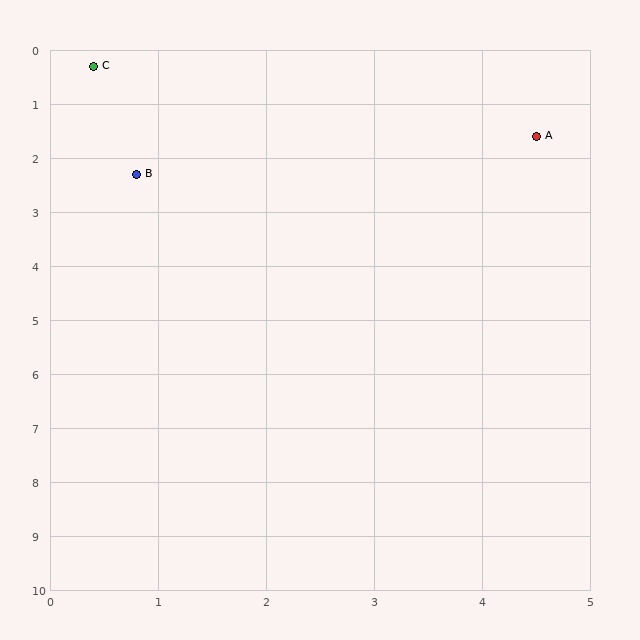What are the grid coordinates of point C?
Point C is at approximately (0.4, 0.3).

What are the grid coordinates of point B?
Point B is at approximately (0.8, 2.3).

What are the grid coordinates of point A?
Point A is at approximately (4.5, 1.6).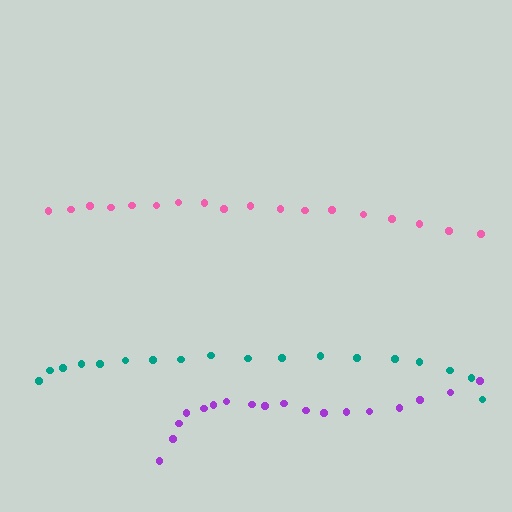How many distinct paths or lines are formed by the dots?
There are 3 distinct paths.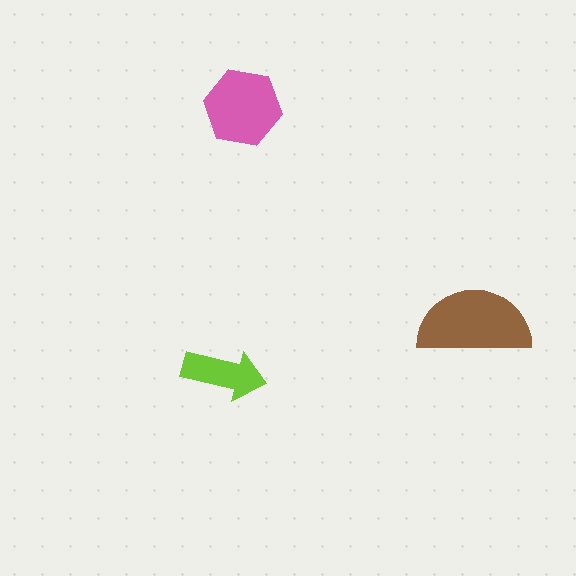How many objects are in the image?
There are 3 objects in the image.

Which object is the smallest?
The lime arrow.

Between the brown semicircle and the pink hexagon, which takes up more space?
The brown semicircle.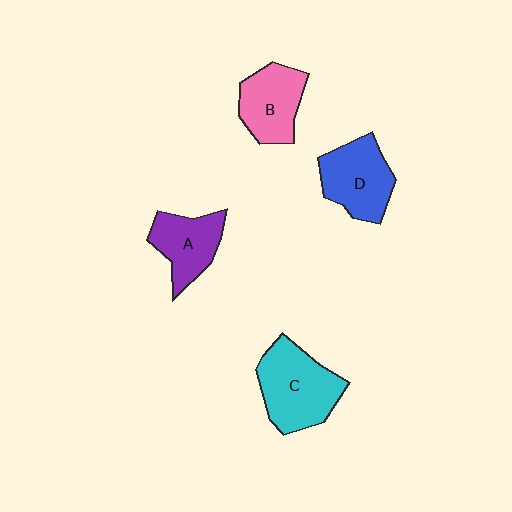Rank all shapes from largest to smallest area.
From largest to smallest: C (cyan), D (blue), B (pink), A (purple).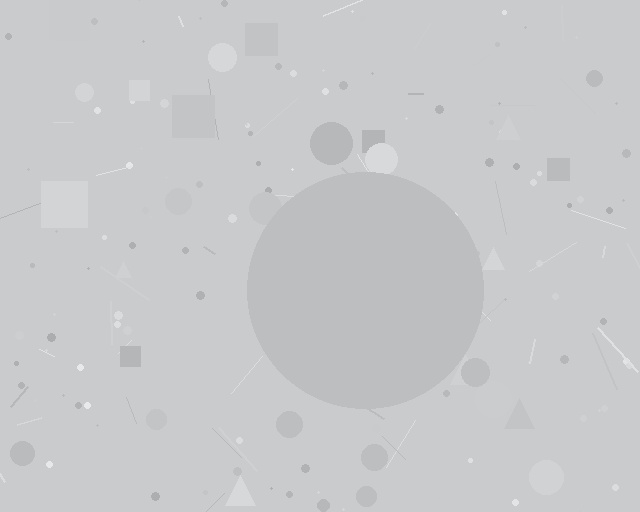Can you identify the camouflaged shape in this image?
The camouflaged shape is a circle.